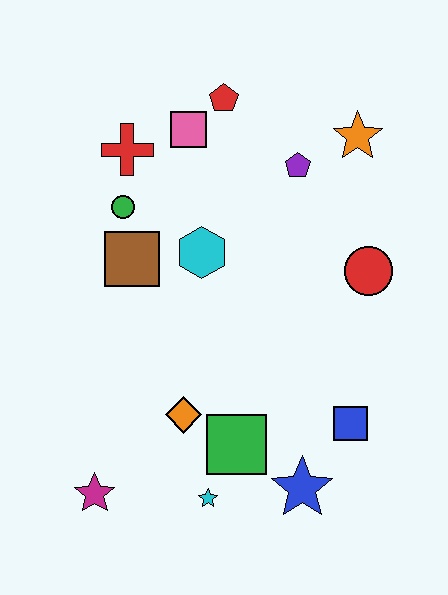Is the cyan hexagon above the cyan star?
Yes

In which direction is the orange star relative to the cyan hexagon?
The orange star is to the right of the cyan hexagon.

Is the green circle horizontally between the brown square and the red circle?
No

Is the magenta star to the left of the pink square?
Yes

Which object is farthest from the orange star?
The magenta star is farthest from the orange star.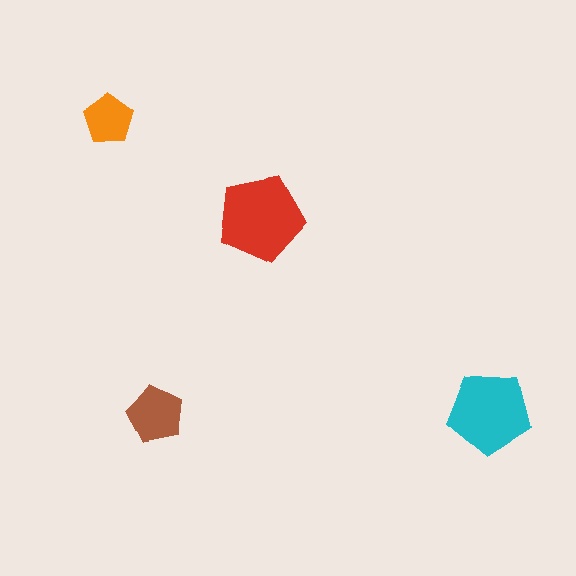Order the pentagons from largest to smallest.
the red one, the cyan one, the brown one, the orange one.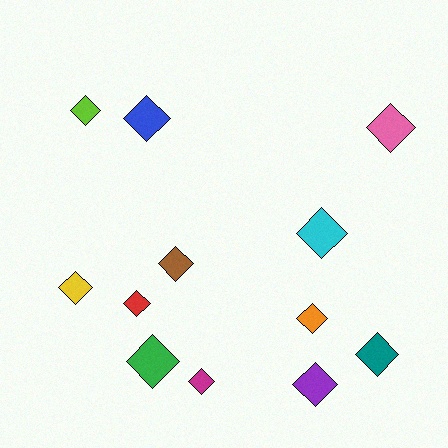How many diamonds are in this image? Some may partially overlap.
There are 12 diamonds.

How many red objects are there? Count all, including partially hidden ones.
There is 1 red object.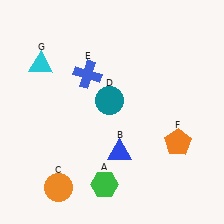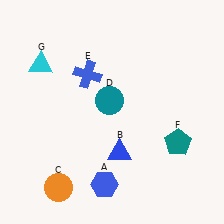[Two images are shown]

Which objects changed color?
A changed from green to blue. F changed from orange to teal.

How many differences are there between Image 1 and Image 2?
There are 2 differences between the two images.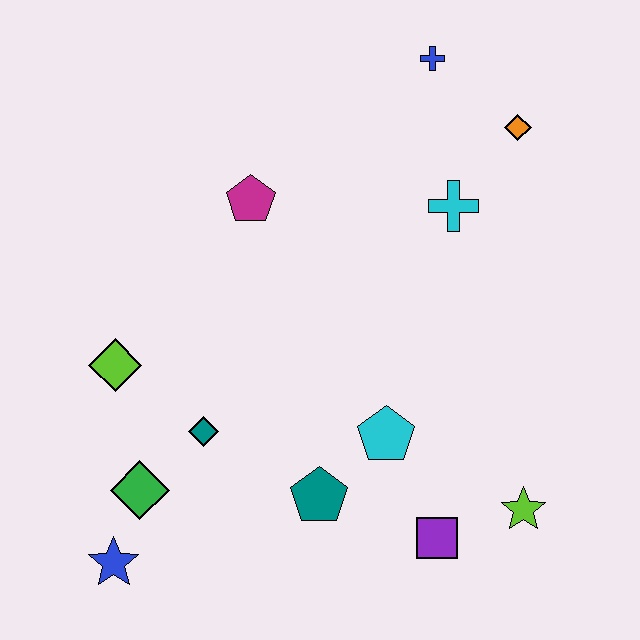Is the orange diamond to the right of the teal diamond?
Yes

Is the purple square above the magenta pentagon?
No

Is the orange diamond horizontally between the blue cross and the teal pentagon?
No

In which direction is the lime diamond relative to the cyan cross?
The lime diamond is to the left of the cyan cross.